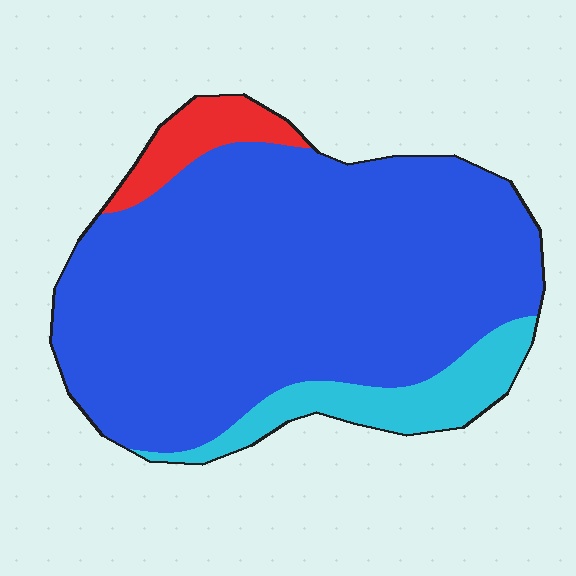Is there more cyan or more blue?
Blue.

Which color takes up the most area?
Blue, at roughly 80%.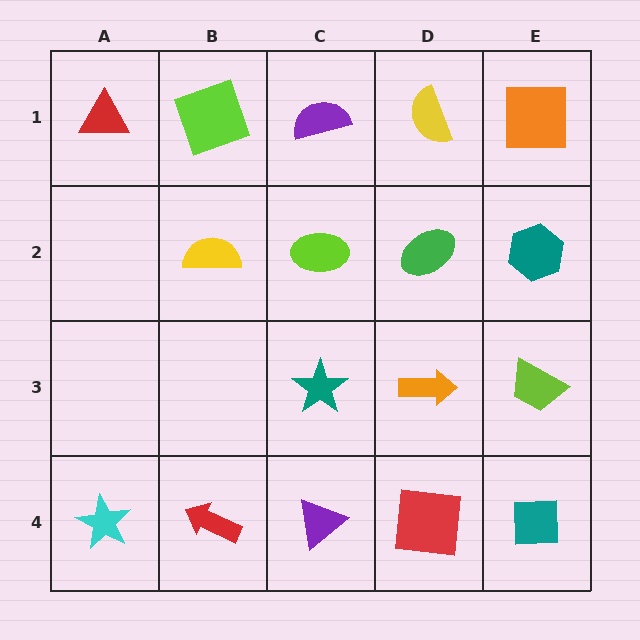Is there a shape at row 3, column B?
No, that cell is empty.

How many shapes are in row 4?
5 shapes.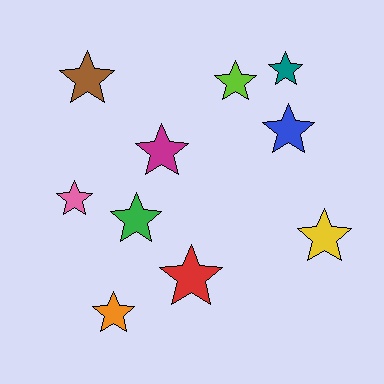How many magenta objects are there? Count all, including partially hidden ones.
There is 1 magenta object.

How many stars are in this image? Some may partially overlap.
There are 10 stars.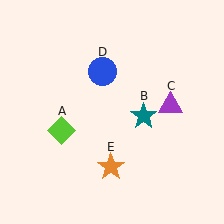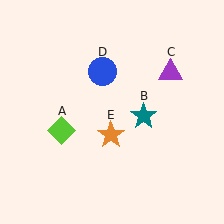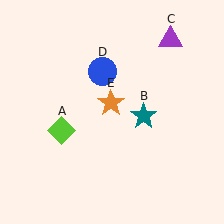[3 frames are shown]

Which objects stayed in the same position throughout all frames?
Lime diamond (object A) and teal star (object B) and blue circle (object D) remained stationary.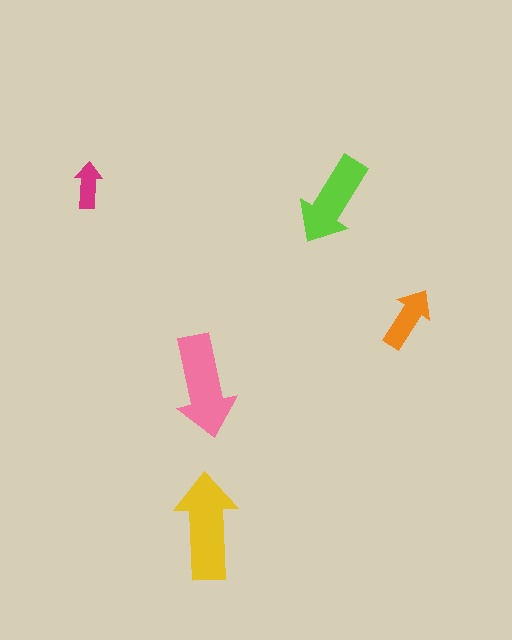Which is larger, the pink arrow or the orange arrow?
The pink one.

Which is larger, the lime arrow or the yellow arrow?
The yellow one.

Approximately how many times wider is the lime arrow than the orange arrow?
About 1.5 times wider.